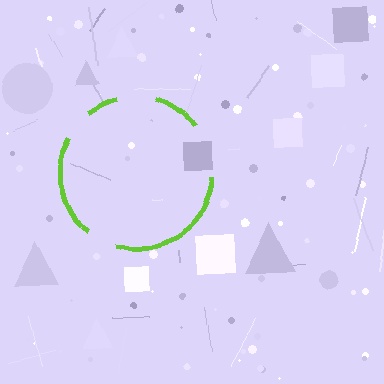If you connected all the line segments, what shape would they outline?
They would outline a circle.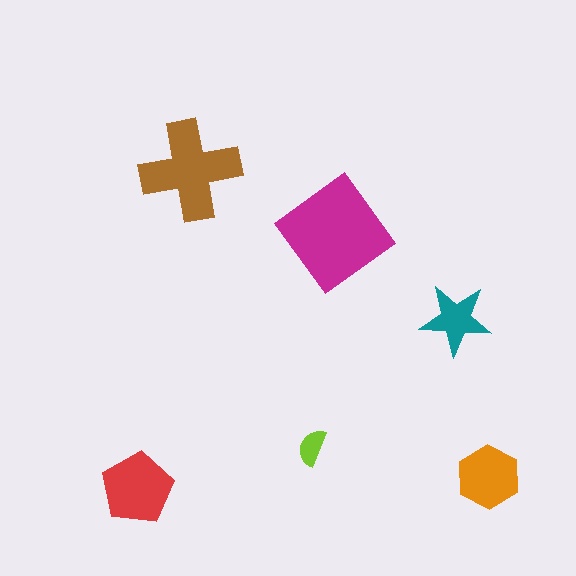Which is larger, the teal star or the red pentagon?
The red pentagon.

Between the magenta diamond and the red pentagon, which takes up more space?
The magenta diamond.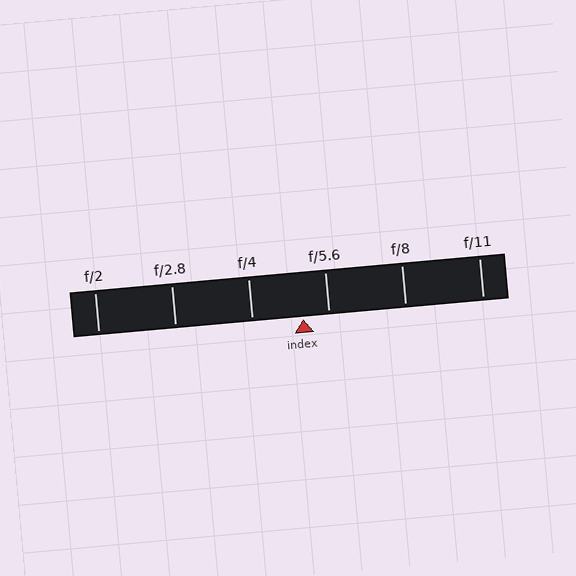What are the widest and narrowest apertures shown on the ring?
The widest aperture shown is f/2 and the narrowest is f/11.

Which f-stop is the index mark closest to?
The index mark is closest to f/5.6.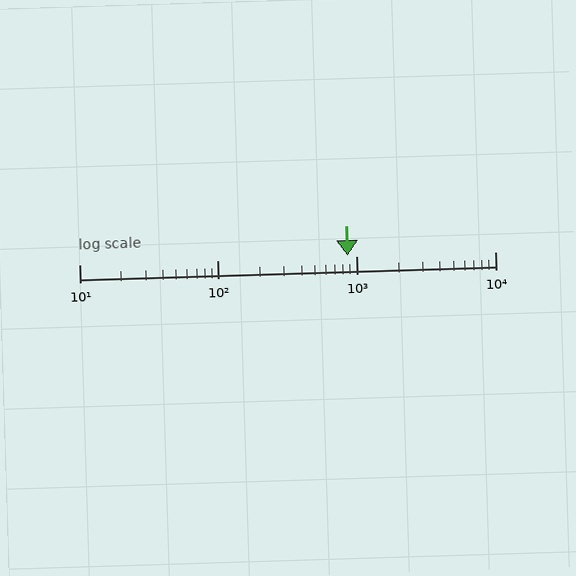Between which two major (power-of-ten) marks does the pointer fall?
The pointer is between 100 and 1000.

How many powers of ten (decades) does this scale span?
The scale spans 3 decades, from 10 to 10000.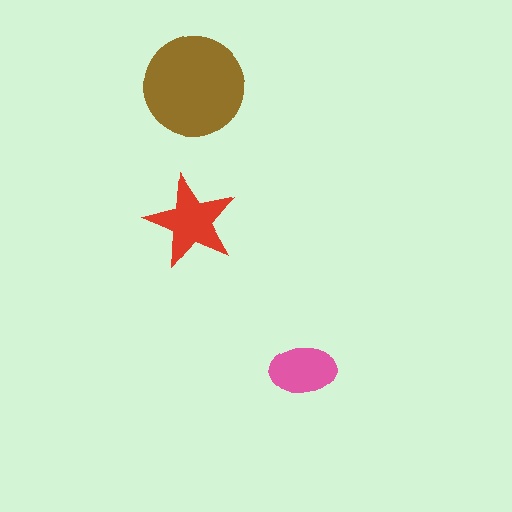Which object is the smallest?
The pink ellipse.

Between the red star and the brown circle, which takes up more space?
The brown circle.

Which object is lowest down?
The pink ellipse is bottommost.